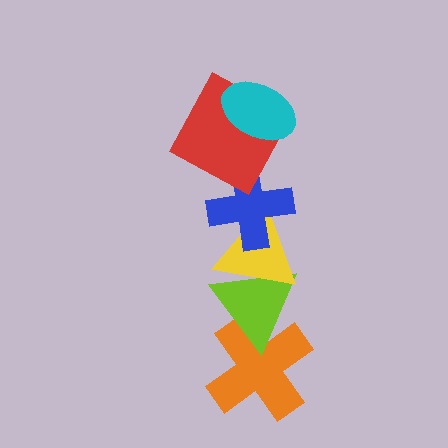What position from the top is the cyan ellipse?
The cyan ellipse is 1st from the top.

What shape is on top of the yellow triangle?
The blue cross is on top of the yellow triangle.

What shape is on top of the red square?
The cyan ellipse is on top of the red square.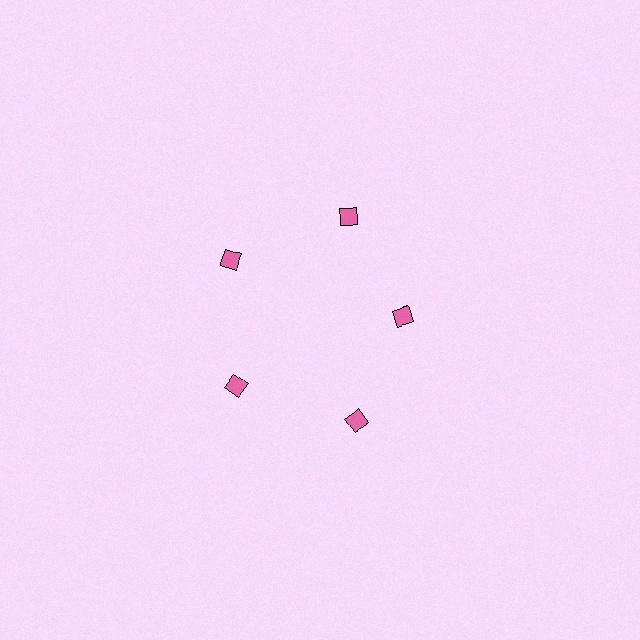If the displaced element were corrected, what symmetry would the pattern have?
It would have 5-fold rotational symmetry — the pattern would map onto itself every 72 degrees.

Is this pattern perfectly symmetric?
No. The 5 pink diamonds are arranged in a ring, but one element near the 3 o'clock position is pulled inward toward the center, breaking the 5-fold rotational symmetry.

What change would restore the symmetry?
The symmetry would be restored by moving it outward, back onto the ring so that all 5 diamonds sit at equal angles and equal distance from the center.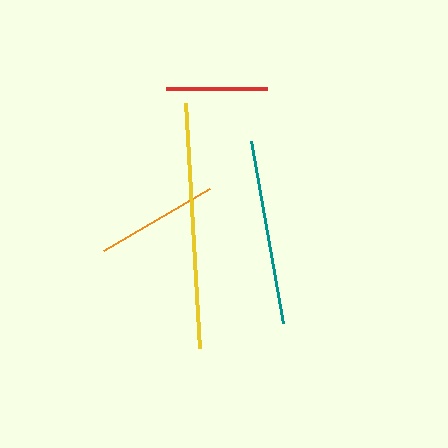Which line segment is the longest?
The yellow line is the longest at approximately 245 pixels.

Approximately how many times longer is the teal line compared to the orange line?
The teal line is approximately 1.5 times the length of the orange line.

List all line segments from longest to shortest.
From longest to shortest: yellow, teal, orange, red.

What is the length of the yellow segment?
The yellow segment is approximately 245 pixels long.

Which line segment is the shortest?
The red line is the shortest at approximately 101 pixels.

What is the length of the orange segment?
The orange segment is approximately 123 pixels long.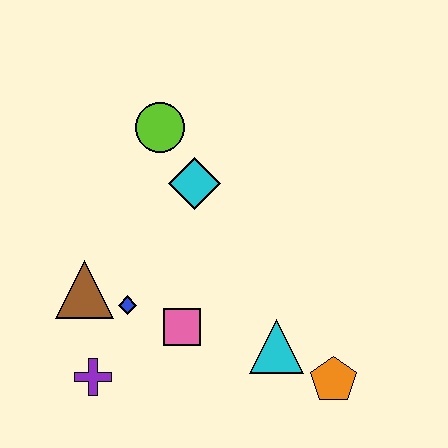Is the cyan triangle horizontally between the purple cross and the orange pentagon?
Yes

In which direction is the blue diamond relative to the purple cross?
The blue diamond is above the purple cross.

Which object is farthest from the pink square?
The lime circle is farthest from the pink square.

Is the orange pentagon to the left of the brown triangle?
No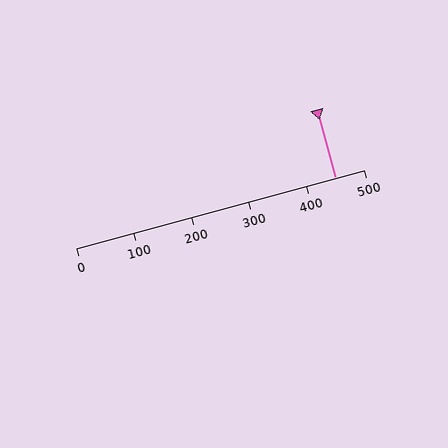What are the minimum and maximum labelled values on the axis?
The axis runs from 0 to 500.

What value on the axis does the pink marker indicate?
The marker indicates approximately 450.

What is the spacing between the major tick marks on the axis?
The major ticks are spaced 100 apart.